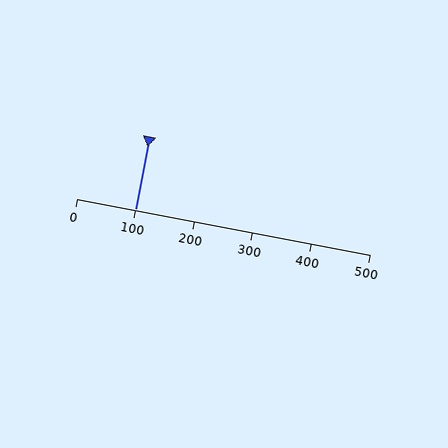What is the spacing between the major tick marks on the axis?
The major ticks are spaced 100 apart.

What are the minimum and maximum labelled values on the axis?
The axis runs from 0 to 500.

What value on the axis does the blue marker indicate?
The marker indicates approximately 100.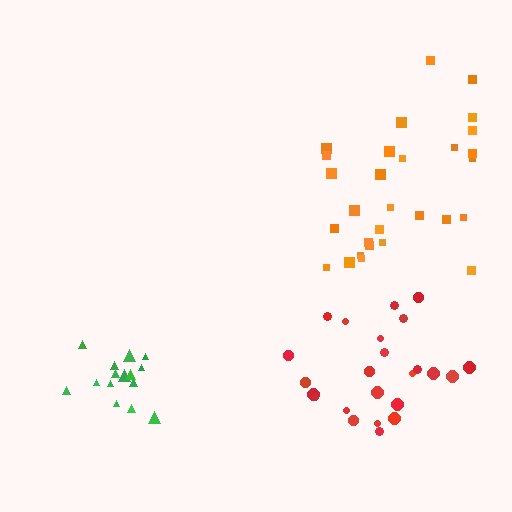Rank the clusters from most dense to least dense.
green, red, orange.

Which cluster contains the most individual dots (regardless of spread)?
Orange (29).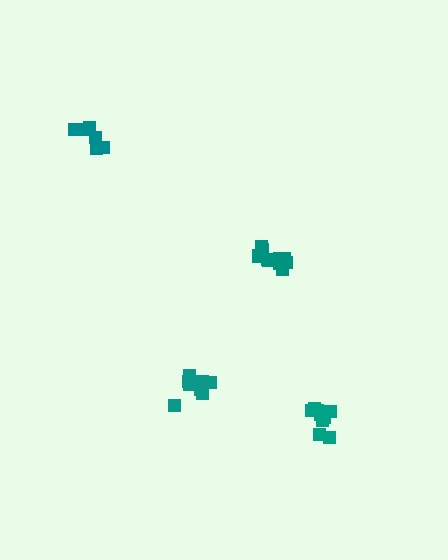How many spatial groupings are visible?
There are 4 spatial groupings.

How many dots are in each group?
Group 1: 10 dots, Group 2: 6 dots, Group 3: 9 dots, Group 4: 11 dots (36 total).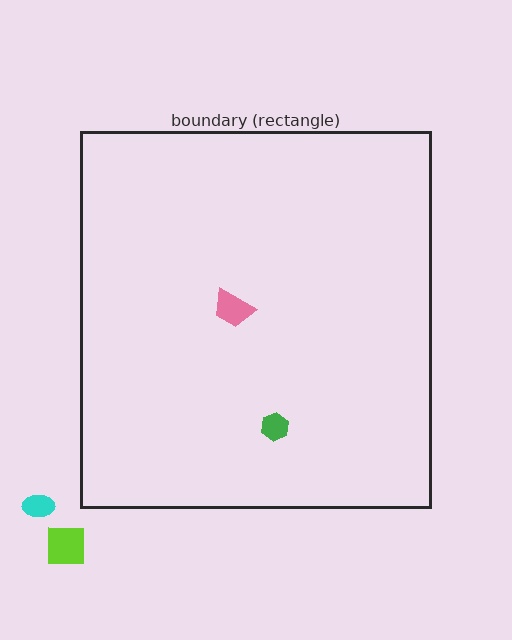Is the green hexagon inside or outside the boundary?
Inside.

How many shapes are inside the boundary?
2 inside, 2 outside.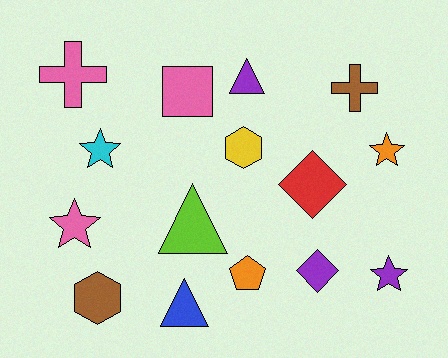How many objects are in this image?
There are 15 objects.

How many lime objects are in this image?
There is 1 lime object.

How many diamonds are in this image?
There are 2 diamonds.